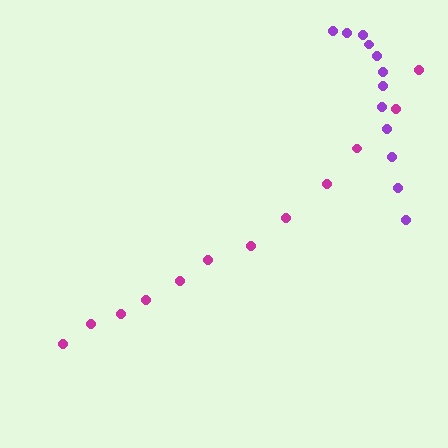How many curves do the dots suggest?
There are 2 distinct paths.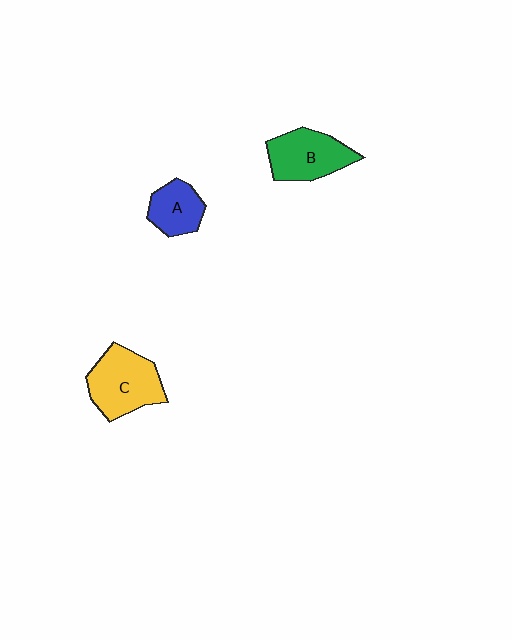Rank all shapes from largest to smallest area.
From largest to smallest: C (yellow), B (green), A (blue).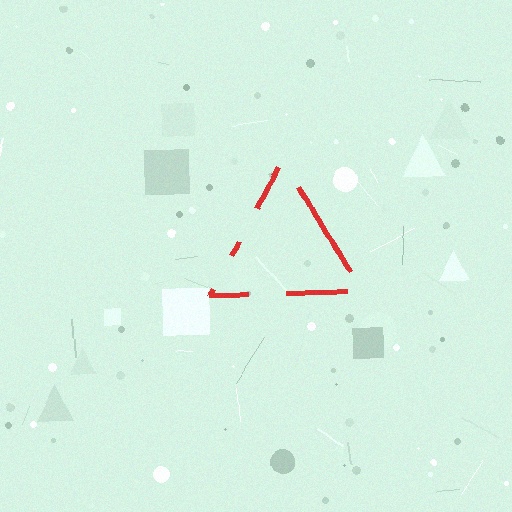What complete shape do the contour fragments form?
The contour fragments form a triangle.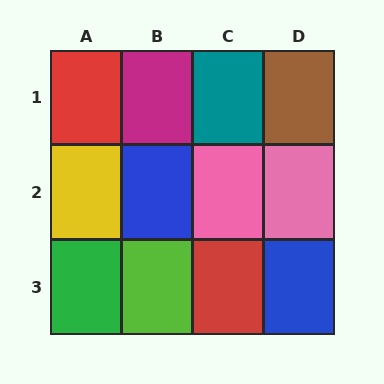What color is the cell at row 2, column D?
Pink.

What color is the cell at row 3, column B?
Lime.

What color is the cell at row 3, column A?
Green.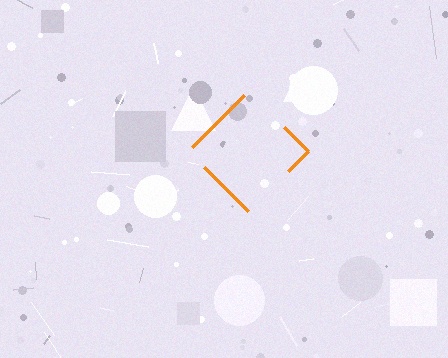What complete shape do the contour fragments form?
The contour fragments form a diamond.